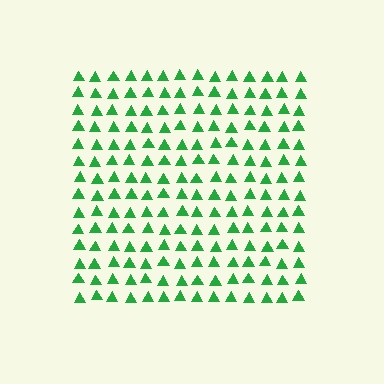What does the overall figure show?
The overall figure shows a square.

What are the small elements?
The small elements are triangles.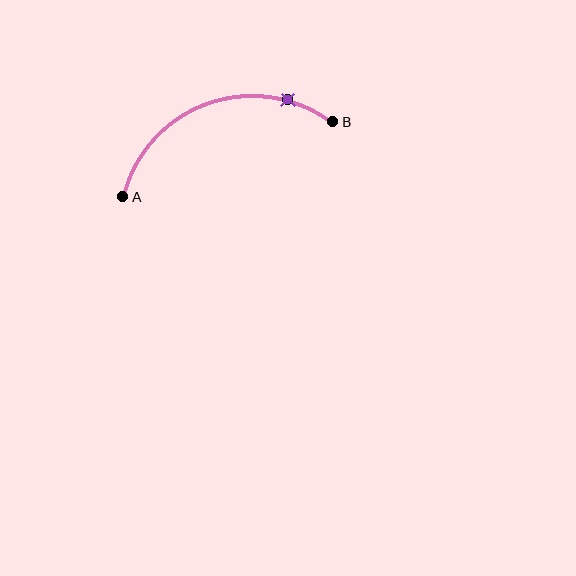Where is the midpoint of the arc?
The arc midpoint is the point on the curve farthest from the straight line joining A and B. It sits above that line.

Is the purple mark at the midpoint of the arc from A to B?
No. The purple mark lies on the arc but is closer to endpoint B. The arc midpoint would be at the point on the curve equidistant along the arc from both A and B.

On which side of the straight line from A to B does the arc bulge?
The arc bulges above the straight line connecting A and B.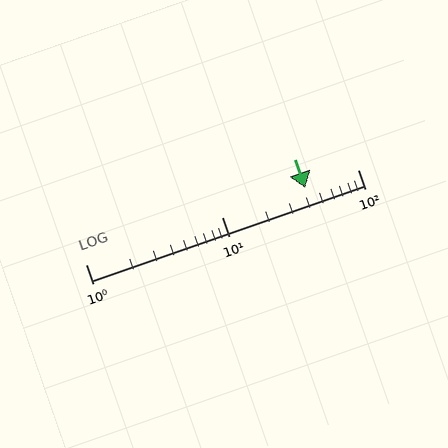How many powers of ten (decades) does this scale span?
The scale spans 2 decades, from 1 to 100.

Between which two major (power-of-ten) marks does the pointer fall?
The pointer is between 10 and 100.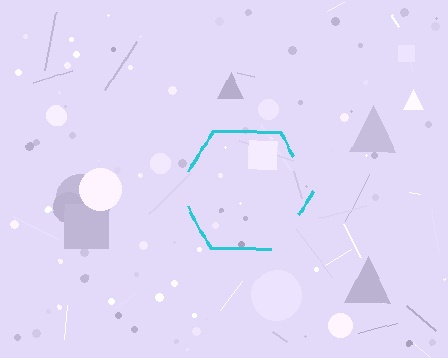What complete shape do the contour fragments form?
The contour fragments form a hexagon.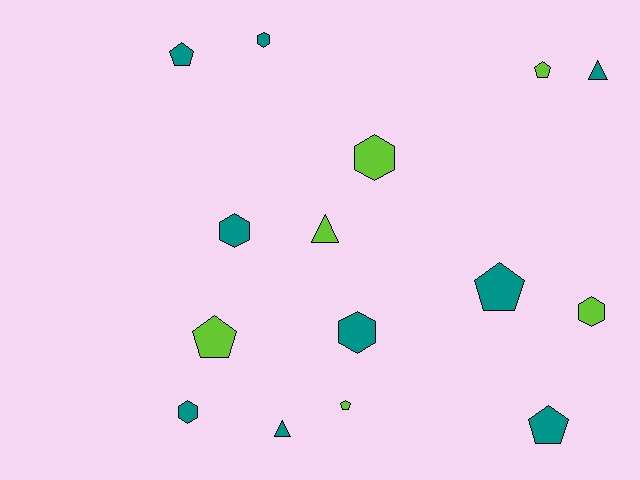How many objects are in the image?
There are 15 objects.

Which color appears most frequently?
Teal, with 9 objects.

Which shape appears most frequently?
Hexagon, with 6 objects.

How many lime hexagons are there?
There are 2 lime hexagons.